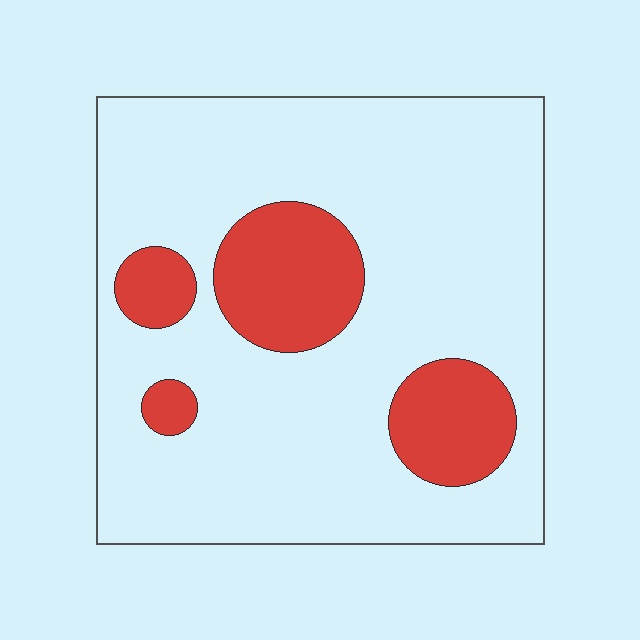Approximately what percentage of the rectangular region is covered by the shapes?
Approximately 20%.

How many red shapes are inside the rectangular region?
4.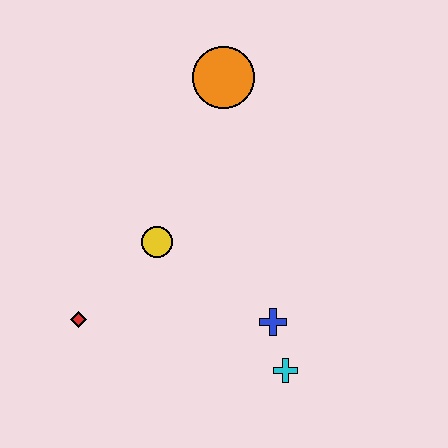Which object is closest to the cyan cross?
The blue cross is closest to the cyan cross.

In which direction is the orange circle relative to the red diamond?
The orange circle is above the red diamond.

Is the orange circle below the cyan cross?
No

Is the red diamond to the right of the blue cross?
No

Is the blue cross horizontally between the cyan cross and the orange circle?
Yes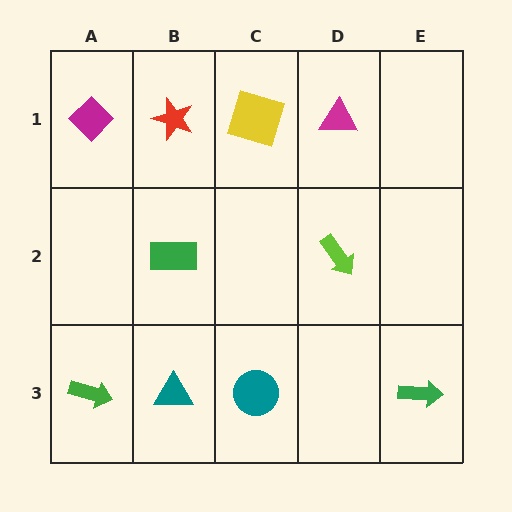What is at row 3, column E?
A green arrow.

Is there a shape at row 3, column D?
No, that cell is empty.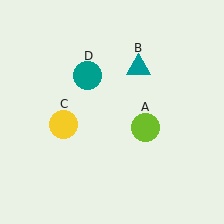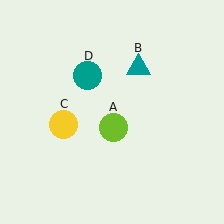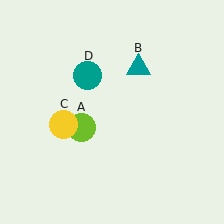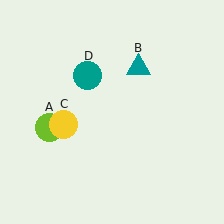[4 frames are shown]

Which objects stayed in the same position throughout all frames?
Teal triangle (object B) and yellow circle (object C) and teal circle (object D) remained stationary.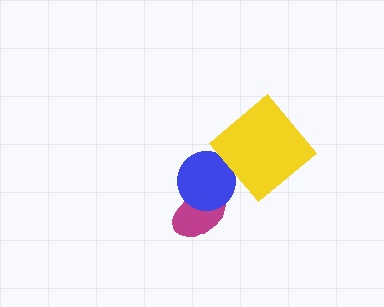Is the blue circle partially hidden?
No, no other shape covers it.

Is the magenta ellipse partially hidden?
Yes, it is partially covered by another shape.